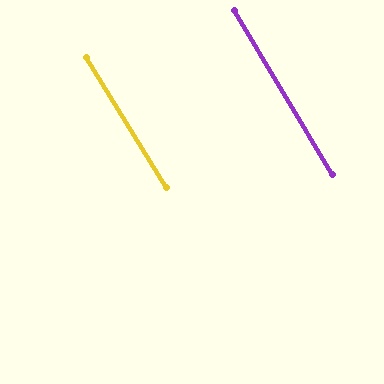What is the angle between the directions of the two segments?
Approximately 1 degree.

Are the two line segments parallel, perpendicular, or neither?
Parallel — their directions differ by only 0.8°.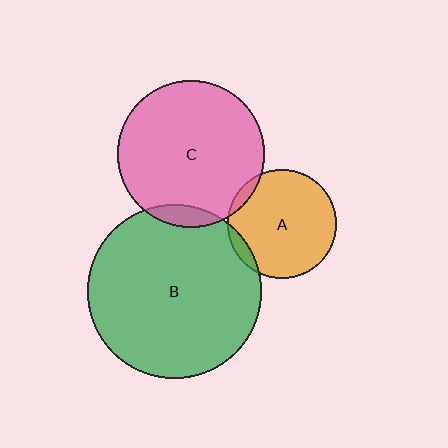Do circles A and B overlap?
Yes.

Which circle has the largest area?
Circle B (green).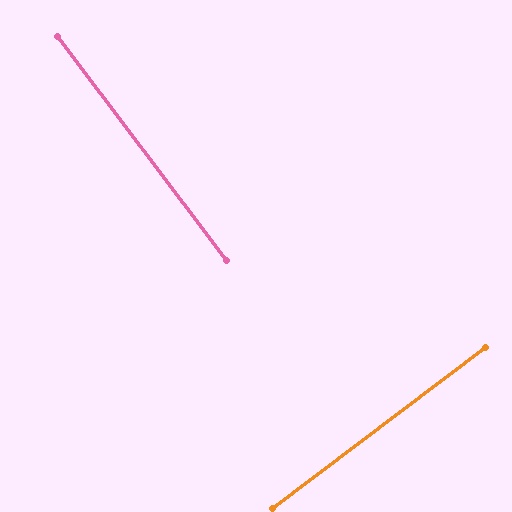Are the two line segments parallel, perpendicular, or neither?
Perpendicular — they meet at approximately 90°.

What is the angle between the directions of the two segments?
Approximately 90 degrees.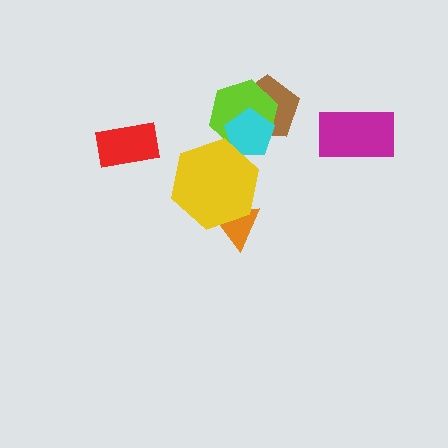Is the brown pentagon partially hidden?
Yes, it is partially covered by another shape.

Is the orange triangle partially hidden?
Yes, it is partially covered by another shape.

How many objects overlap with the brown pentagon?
2 objects overlap with the brown pentagon.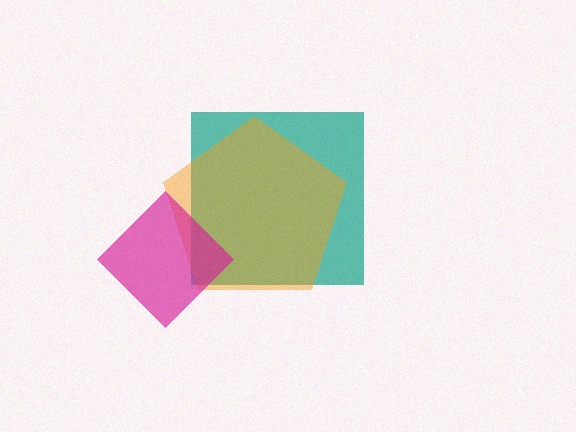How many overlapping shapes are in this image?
There are 3 overlapping shapes in the image.